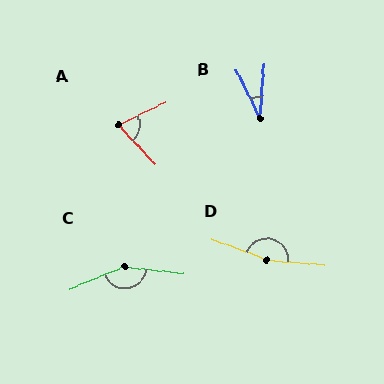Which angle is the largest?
D, at approximately 164 degrees.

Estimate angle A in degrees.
Approximately 73 degrees.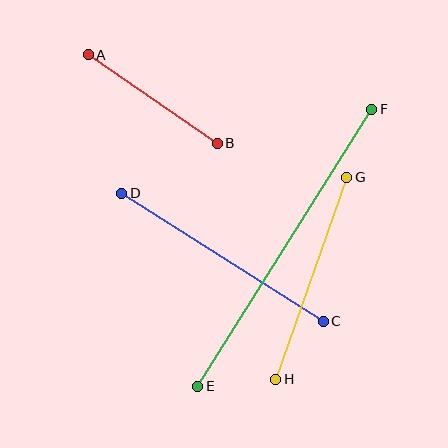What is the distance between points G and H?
The distance is approximately 214 pixels.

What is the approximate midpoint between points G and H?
The midpoint is at approximately (311, 278) pixels.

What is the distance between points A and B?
The distance is approximately 157 pixels.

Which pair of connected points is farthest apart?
Points E and F are farthest apart.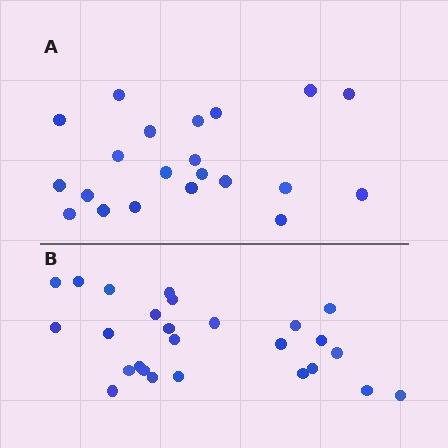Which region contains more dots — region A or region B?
Region B (the bottom region) has more dots.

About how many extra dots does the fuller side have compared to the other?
Region B has about 5 more dots than region A.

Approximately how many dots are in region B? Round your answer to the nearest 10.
About 30 dots. (The exact count is 26, which rounds to 30.)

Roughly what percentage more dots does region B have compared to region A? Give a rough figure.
About 25% more.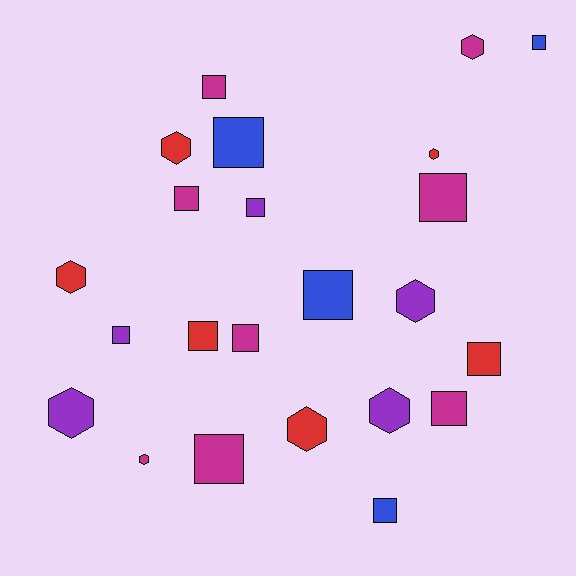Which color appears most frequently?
Magenta, with 8 objects.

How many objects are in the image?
There are 23 objects.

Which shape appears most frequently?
Square, with 14 objects.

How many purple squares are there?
There are 2 purple squares.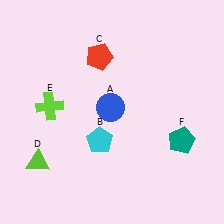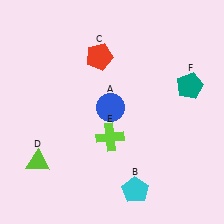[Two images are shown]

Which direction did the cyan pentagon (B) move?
The cyan pentagon (B) moved down.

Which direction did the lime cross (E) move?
The lime cross (E) moved right.